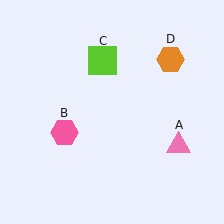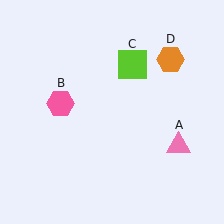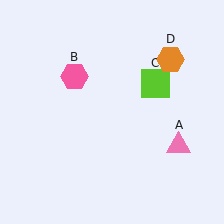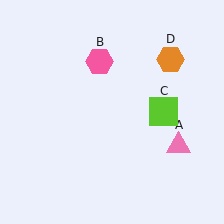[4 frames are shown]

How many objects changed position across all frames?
2 objects changed position: pink hexagon (object B), lime square (object C).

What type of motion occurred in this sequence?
The pink hexagon (object B), lime square (object C) rotated clockwise around the center of the scene.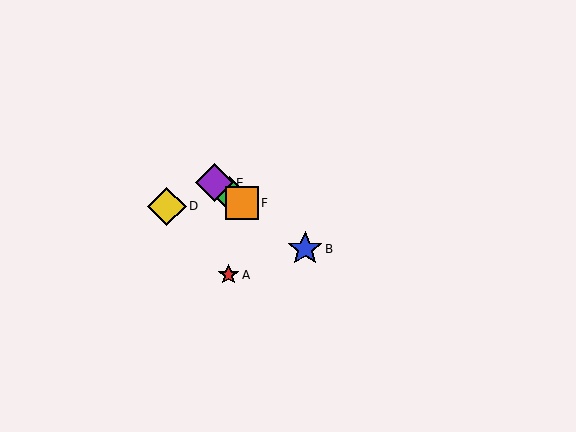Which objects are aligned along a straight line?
Objects B, C, E, F are aligned along a straight line.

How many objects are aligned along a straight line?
4 objects (B, C, E, F) are aligned along a straight line.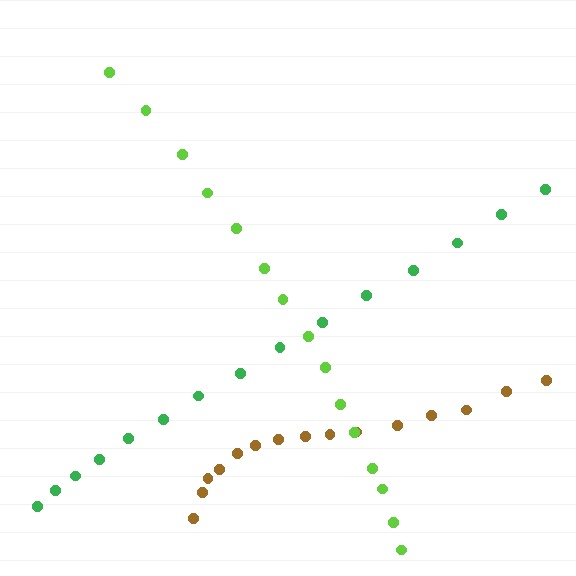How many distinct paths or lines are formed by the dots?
There are 3 distinct paths.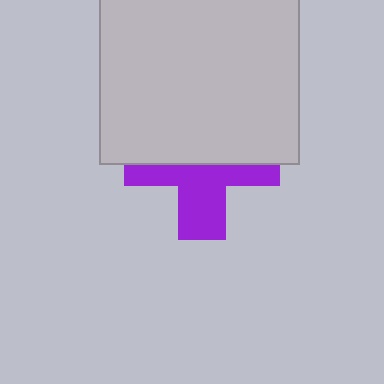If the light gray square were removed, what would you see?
You would see the complete purple cross.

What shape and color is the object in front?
The object in front is a light gray square.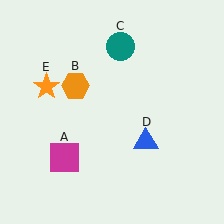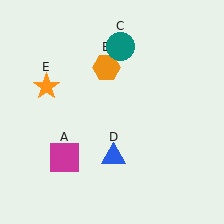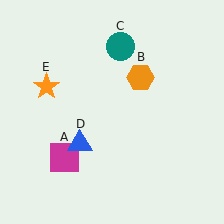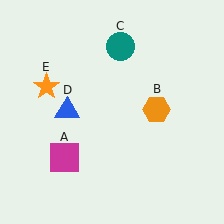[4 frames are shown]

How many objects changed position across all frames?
2 objects changed position: orange hexagon (object B), blue triangle (object D).